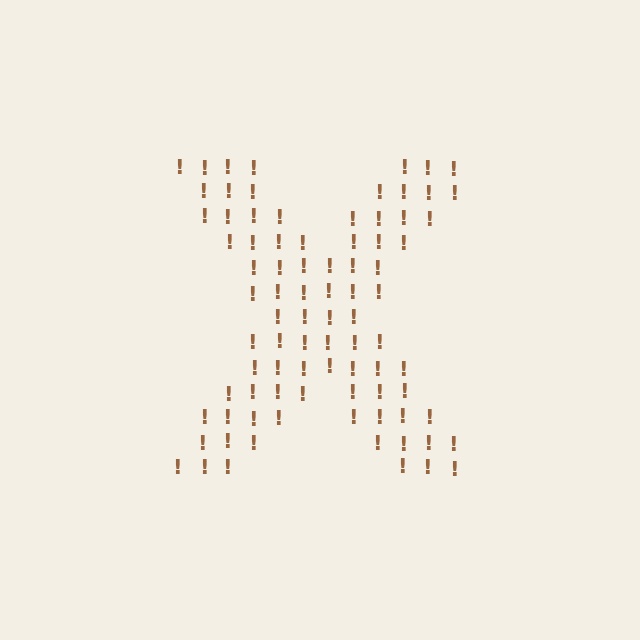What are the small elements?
The small elements are exclamation marks.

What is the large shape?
The large shape is the letter X.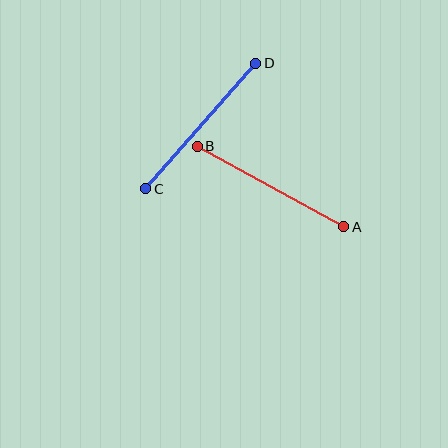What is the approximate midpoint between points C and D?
The midpoint is at approximately (201, 126) pixels.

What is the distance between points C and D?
The distance is approximately 167 pixels.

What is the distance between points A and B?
The distance is approximately 167 pixels.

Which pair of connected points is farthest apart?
Points A and B are farthest apart.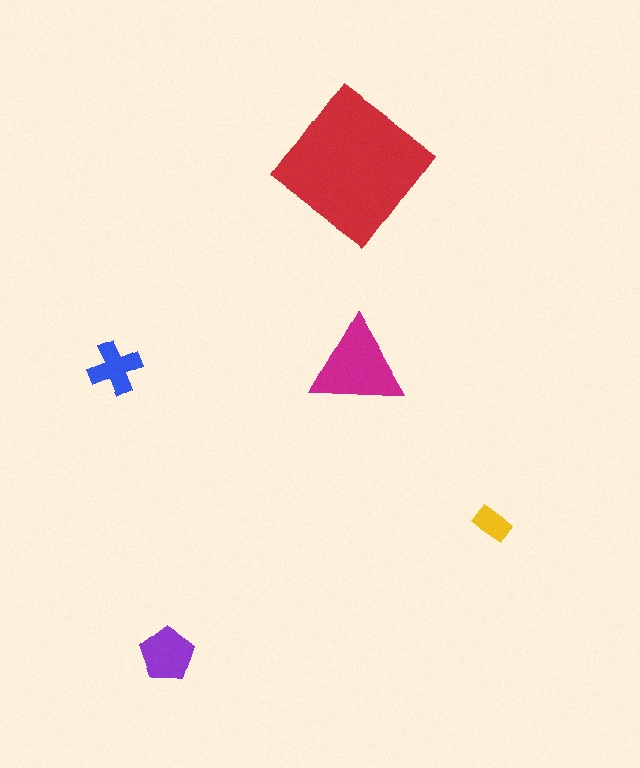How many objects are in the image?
There are 5 objects in the image.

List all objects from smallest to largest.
The yellow rectangle, the blue cross, the purple pentagon, the magenta triangle, the red diamond.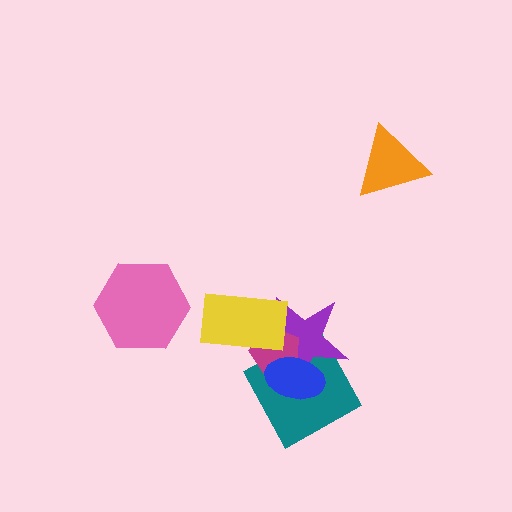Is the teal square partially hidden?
Yes, it is partially covered by another shape.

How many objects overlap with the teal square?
3 objects overlap with the teal square.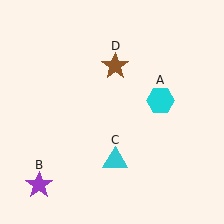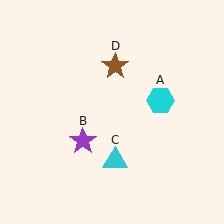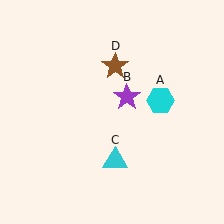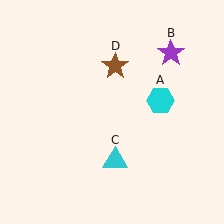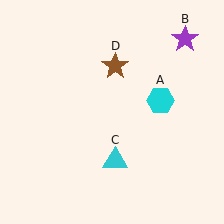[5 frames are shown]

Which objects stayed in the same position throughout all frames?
Cyan hexagon (object A) and cyan triangle (object C) and brown star (object D) remained stationary.